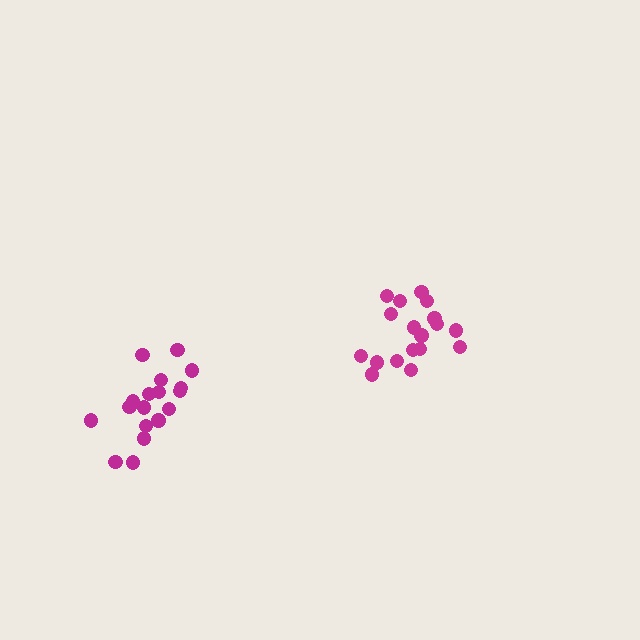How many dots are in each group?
Group 1: 18 dots, Group 2: 18 dots (36 total).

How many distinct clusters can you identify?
There are 2 distinct clusters.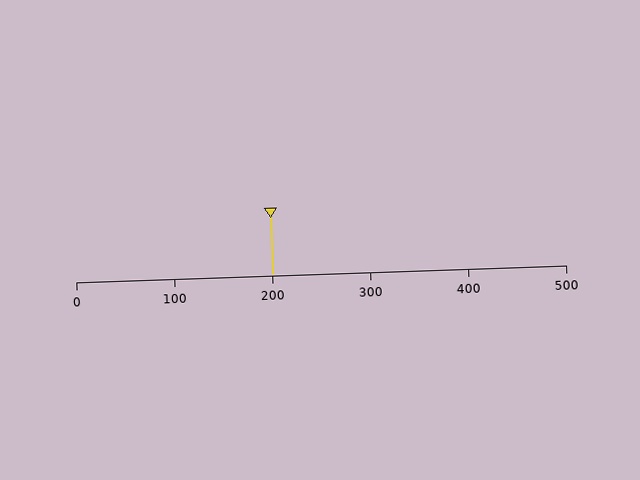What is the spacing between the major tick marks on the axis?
The major ticks are spaced 100 apart.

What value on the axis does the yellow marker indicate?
The marker indicates approximately 200.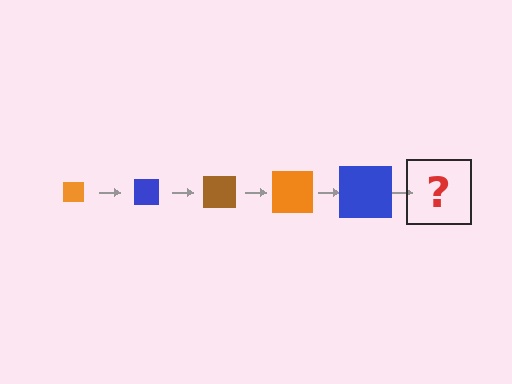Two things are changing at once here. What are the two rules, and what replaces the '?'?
The two rules are that the square grows larger each step and the color cycles through orange, blue, and brown. The '?' should be a brown square, larger than the previous one.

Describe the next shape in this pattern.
It should be a brown square, larger than the previous one.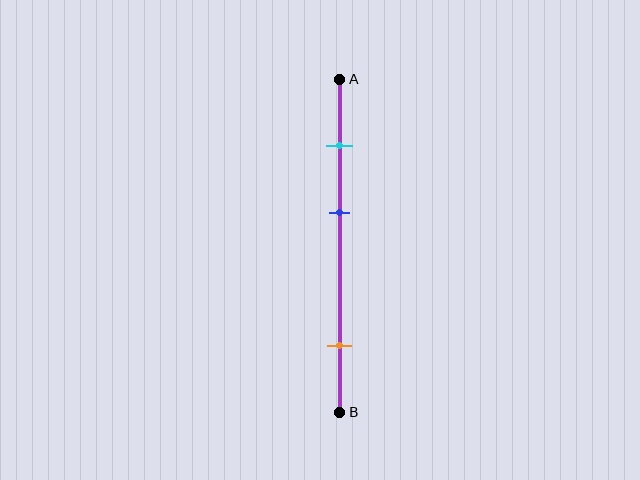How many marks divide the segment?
There are 3 marks dividing the segment.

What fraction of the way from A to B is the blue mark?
The blue mark is approximately 40% (0.4) of the way from A to B.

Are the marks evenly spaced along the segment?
No, the marks are not evenly spaced.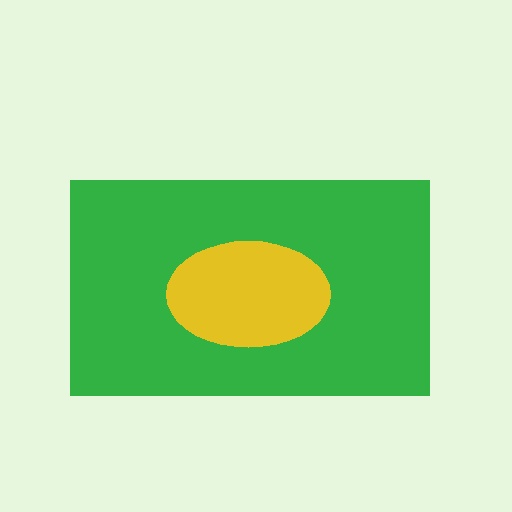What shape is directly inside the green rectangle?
The yellow ellipse.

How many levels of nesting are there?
2.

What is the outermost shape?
The green rectangle.